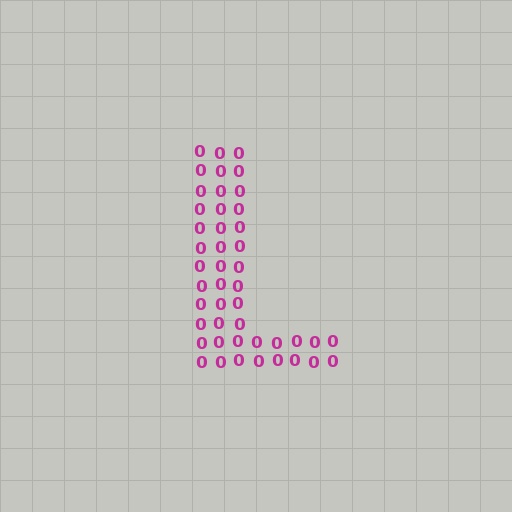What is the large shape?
The large shape is the letter L.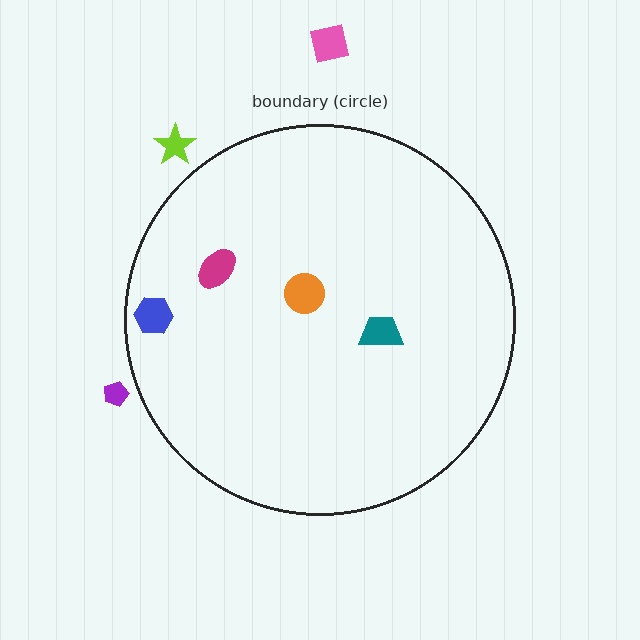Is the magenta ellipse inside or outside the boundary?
Inside.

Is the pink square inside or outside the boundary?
Outside.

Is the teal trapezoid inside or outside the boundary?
Inside.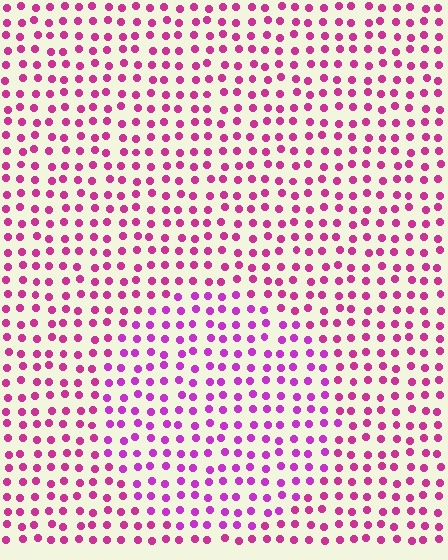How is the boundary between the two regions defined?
The boundary is defined purely by a slight shift in hue (about 23 degrees). Spacing, size, and orientation are identical on both sides.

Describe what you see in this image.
The image is filled with small magenta elements in a uniform arrangement. A circle-shaped region is visible where the elements are tinted to a slightly different hue, forming a subtle color boundary.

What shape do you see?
I see a circle.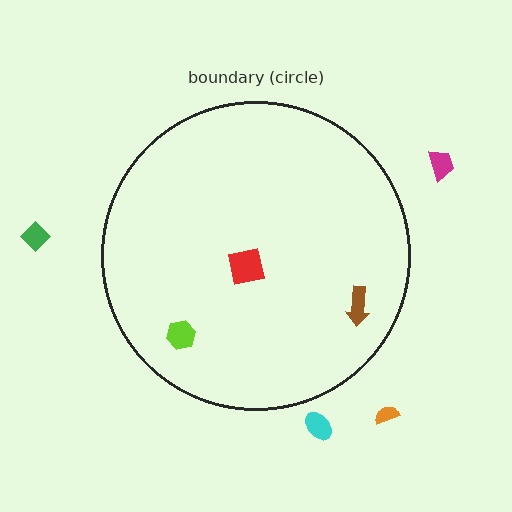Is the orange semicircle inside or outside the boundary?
Outside.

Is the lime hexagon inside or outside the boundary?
Inside.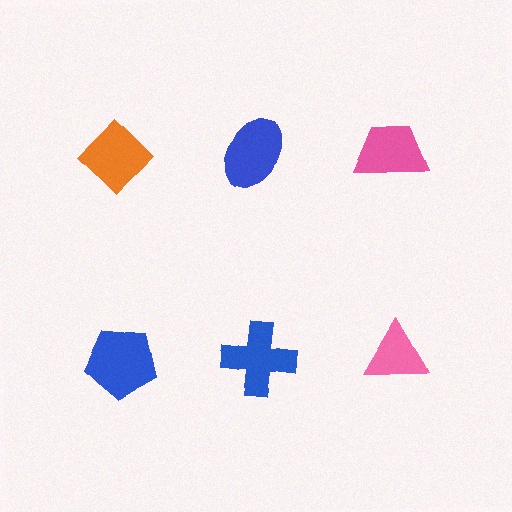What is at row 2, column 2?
A blue cross.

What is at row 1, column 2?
A blue ellipse.